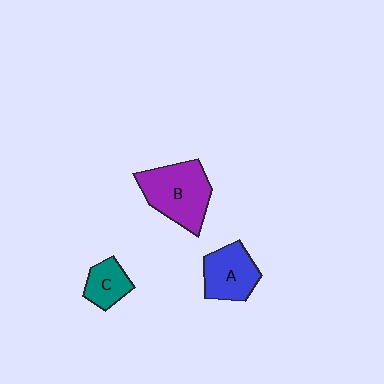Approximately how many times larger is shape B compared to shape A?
Approximately 1.4 times.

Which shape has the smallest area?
Shape C (teal).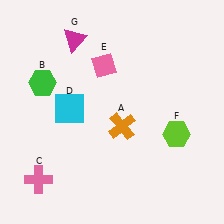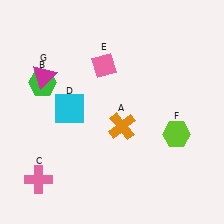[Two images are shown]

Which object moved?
The magenta triangle (G) moved down.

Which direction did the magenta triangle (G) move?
The magenta triangle (G) moved down.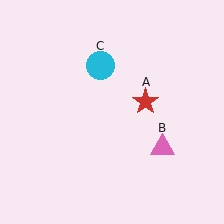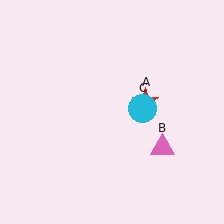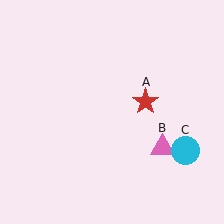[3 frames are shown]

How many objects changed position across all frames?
1 object changed position: cyan circle (object C).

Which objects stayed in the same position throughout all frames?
Red star (object A) and pink triangle (object B) remained stationary.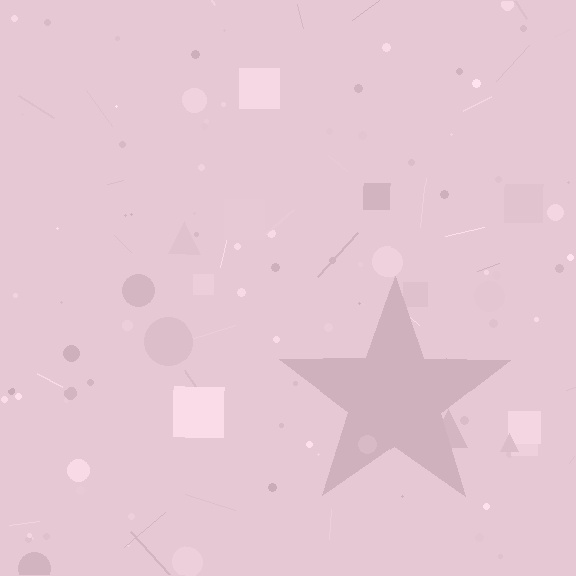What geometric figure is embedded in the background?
A star is embedded in the background.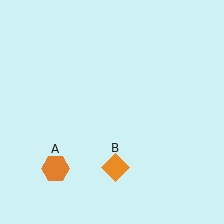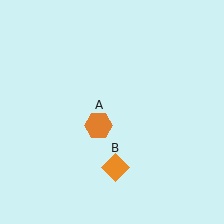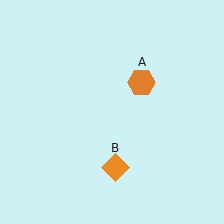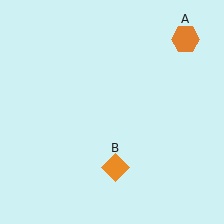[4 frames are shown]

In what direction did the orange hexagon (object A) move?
The orange hexagon (object A) moved up and to the right.